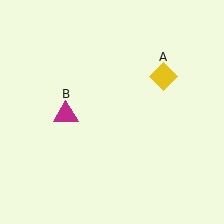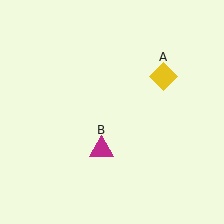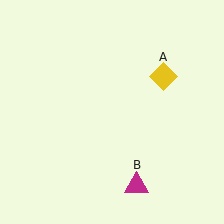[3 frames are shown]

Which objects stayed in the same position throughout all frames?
Yellow diamond (object A) remained stationary.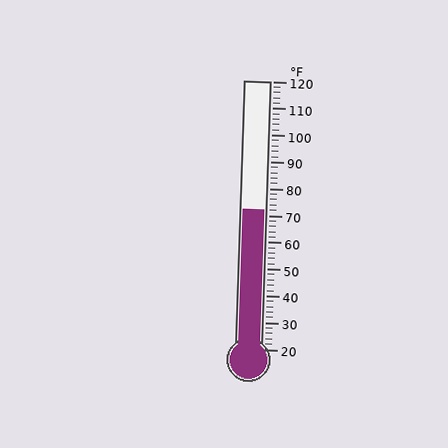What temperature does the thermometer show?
The thermometer shows approximately 72°F.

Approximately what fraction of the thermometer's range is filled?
The thermometer is filled to approximately 50% of its range.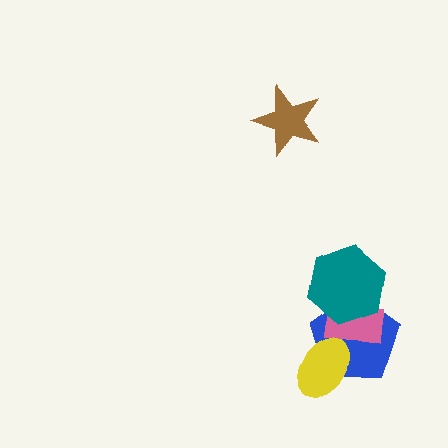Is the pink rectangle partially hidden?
Yes, it is partially covered by another shape.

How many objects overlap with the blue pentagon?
3 objects overlap with the blue pentagon.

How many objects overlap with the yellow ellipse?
2 objects overlap with the yellow ellipse.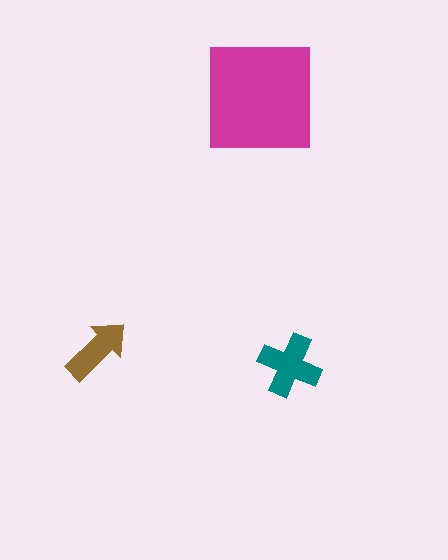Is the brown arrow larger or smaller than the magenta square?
Smaller.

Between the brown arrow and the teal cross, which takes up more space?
The teal cross.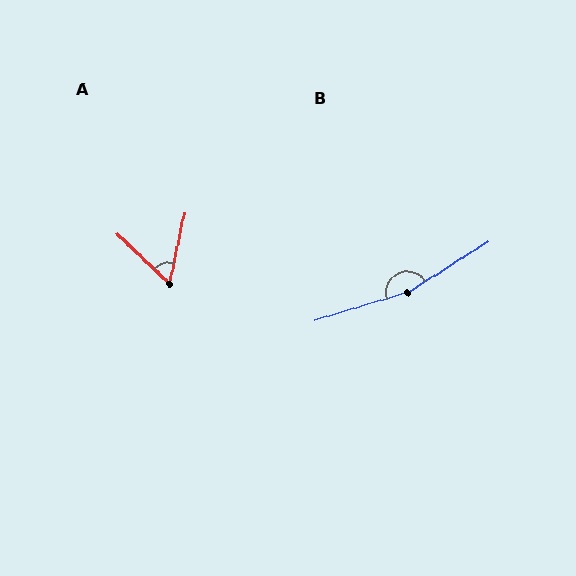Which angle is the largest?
B, at approximately 165 degrees.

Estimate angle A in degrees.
Approximately 59 degrees.